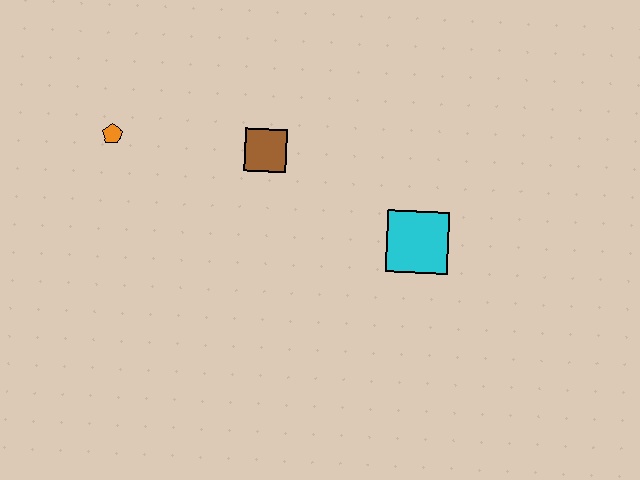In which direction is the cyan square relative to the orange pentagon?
The cyan square is to the right of the orange pentagon.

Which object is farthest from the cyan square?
The orange pentagon is farthest from the cyan square.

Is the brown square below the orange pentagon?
Yes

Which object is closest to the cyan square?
The brown square is closest to the cyan square.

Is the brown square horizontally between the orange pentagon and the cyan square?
Yes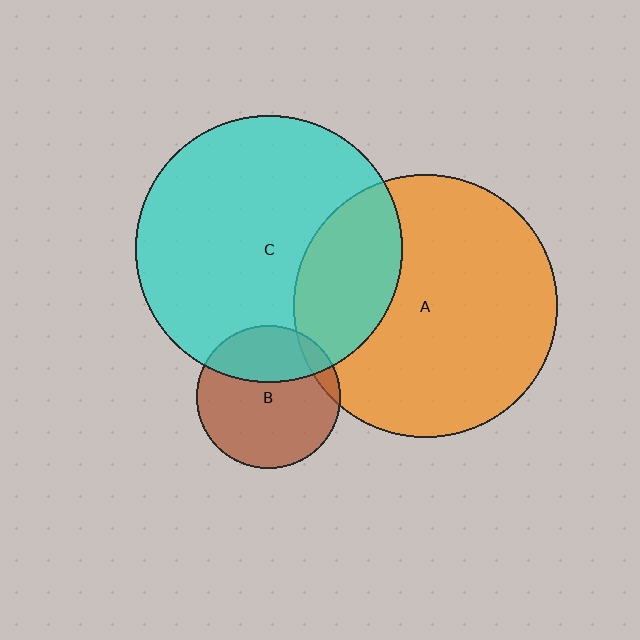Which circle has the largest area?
Circle C (cyan).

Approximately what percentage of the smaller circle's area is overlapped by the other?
Approximately 10%.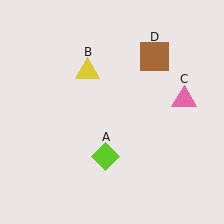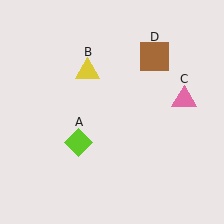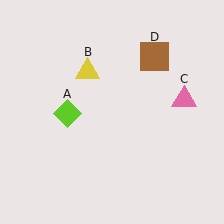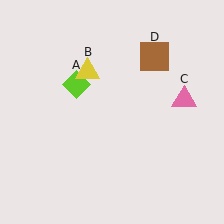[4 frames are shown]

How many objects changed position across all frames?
1 object changed position: lime diamond (object A).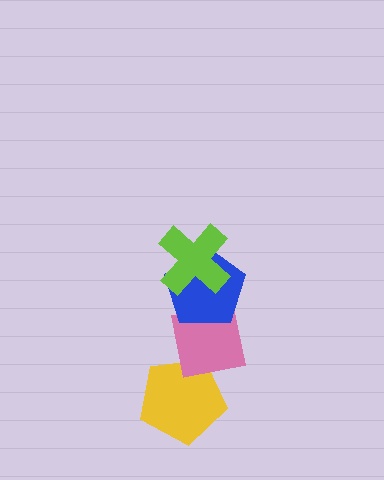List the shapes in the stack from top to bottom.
From top to bottom: the lime cross, the blue pentagon, the pink square, the yellow pentagon.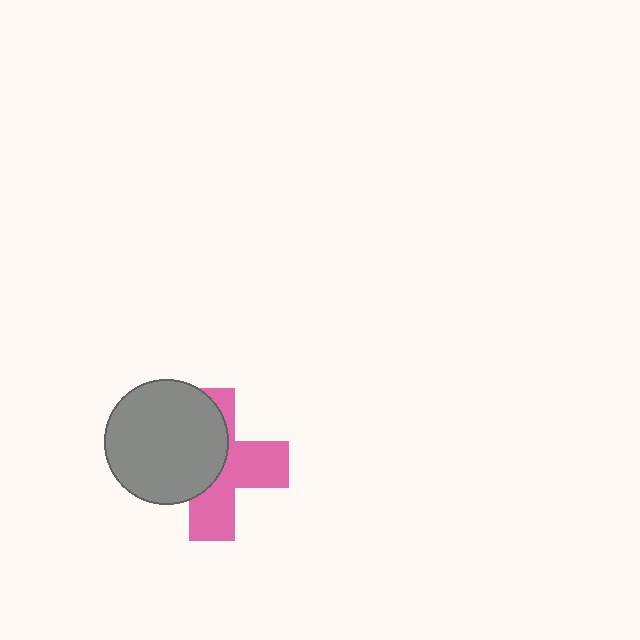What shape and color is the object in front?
The object in front is a gray circle.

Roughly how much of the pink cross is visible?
About half of it is visible (roughly 52%).